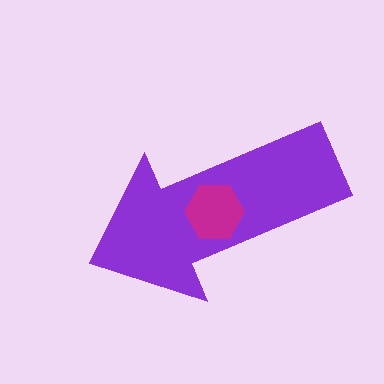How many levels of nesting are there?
2.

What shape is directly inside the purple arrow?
The magenta hexagon.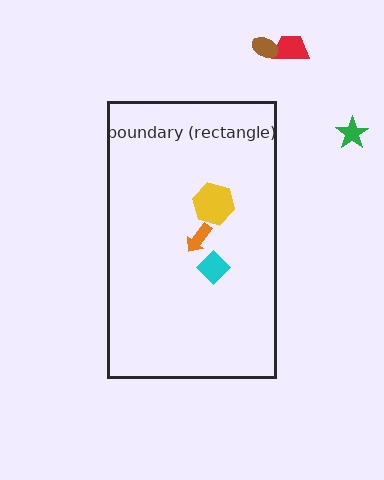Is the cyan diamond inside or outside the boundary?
Inside.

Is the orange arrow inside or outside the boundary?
Inside.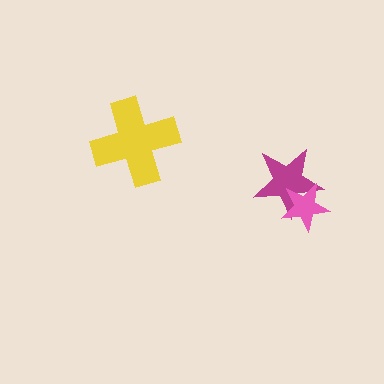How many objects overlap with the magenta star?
1 object overlaps with the magenta star.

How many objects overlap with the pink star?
1 object overlaps with the pink star.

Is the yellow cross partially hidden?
No, no other shape covers it.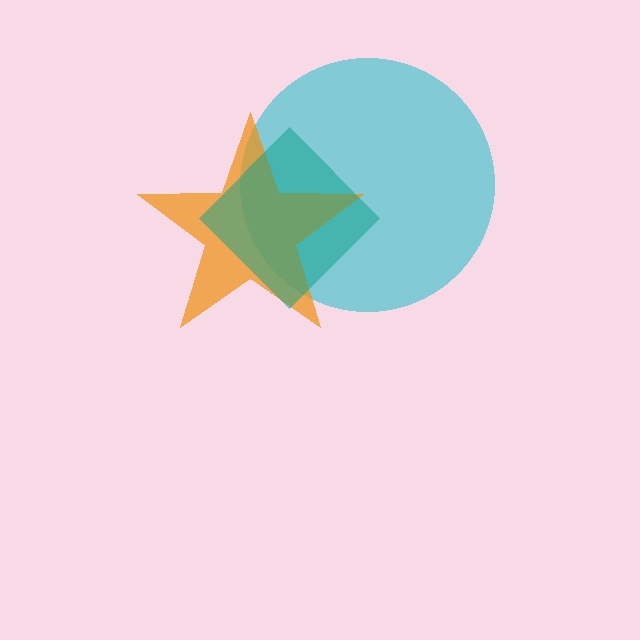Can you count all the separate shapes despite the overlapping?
Yes, there are 3 separate shapes.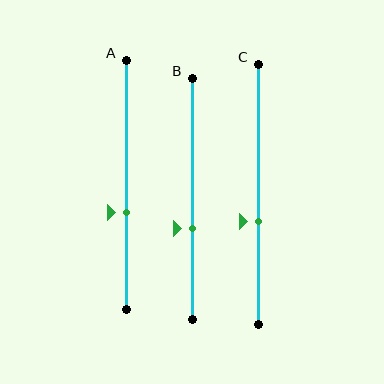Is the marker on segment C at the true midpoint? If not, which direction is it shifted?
No, the marker on segment C is shifted downward by about 11% of the segment length.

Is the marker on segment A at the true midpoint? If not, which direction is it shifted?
No, the marker on segment A is shifted downward by about 11% of the segment length.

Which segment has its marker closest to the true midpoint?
Segment C has its marker closest to the true midpoint.